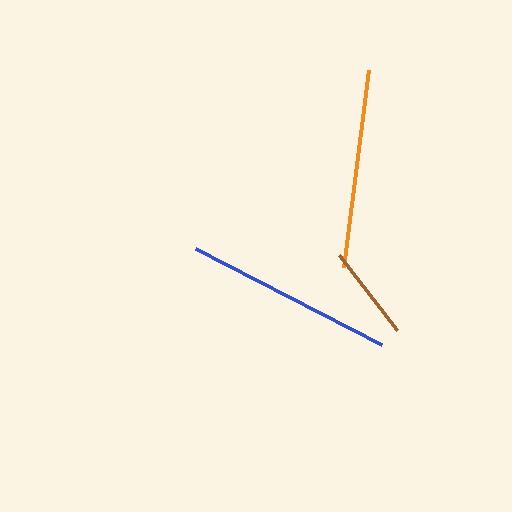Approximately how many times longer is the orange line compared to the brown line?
The orange line is approximately 2.1 times the length of the brown line.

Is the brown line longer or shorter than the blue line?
The blue line is longer than the brown line.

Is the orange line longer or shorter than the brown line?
The orange line is longer than the brown line.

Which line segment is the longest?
The blue line is the longest at approximately 209 pixels.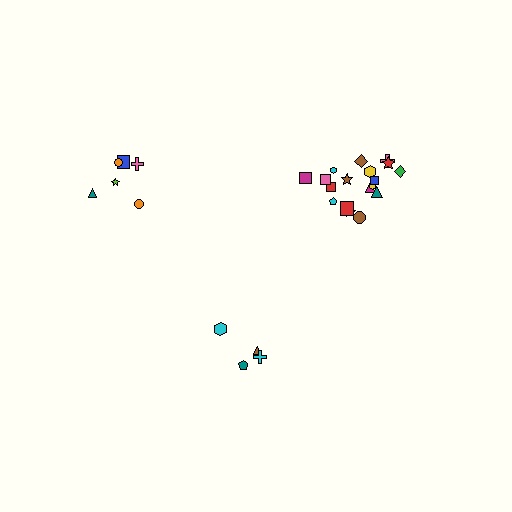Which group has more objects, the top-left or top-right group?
The top-right group.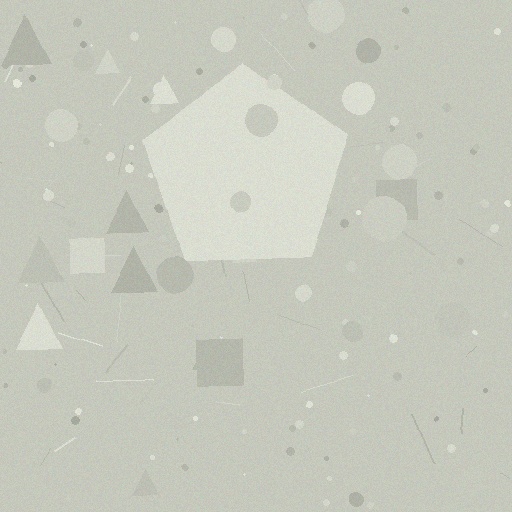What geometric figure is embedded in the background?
A pentagon is embedded in the background.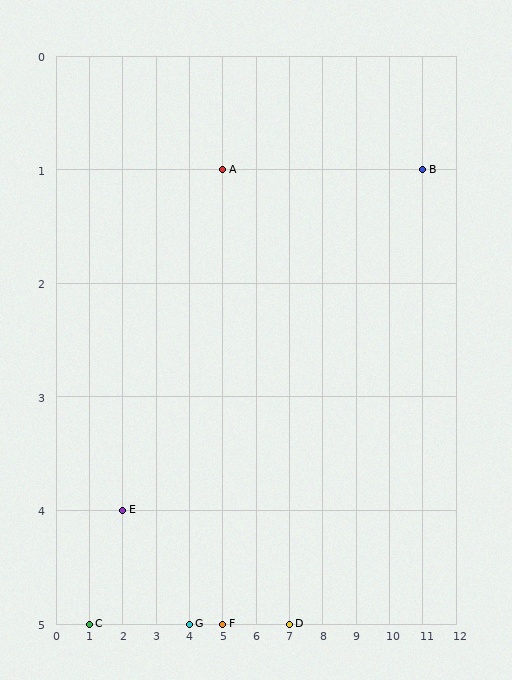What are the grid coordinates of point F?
Point F is at grid coordinates (5, 5).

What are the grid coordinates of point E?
Point E is at grid coordinates (2, 4).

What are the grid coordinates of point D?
Point D is at grid coordinates (7, 5).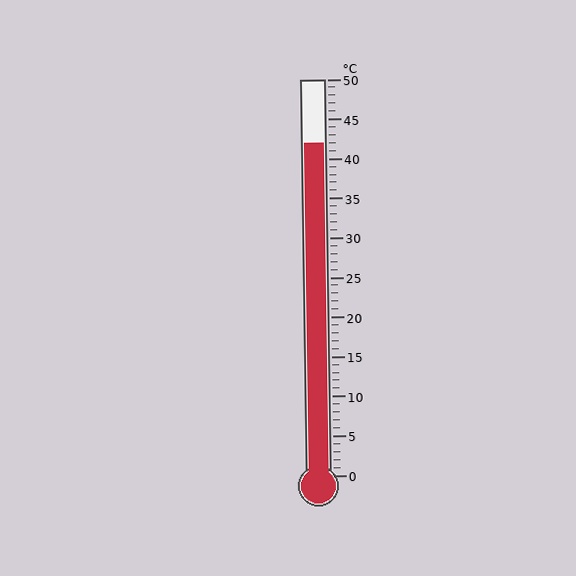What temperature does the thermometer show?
The thermometer shows approximately 42°C.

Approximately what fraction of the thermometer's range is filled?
The thermometer is filled to approximately 85% of its range.